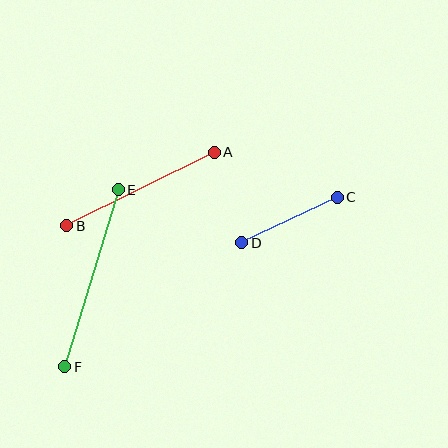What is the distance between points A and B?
The distance is approximately 165 pixels.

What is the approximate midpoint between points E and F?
The midpoint is at approximately (91, 278) pixels.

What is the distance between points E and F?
The distance is approximately 185 pixels.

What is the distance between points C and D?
The distance is approximately 105 pixels.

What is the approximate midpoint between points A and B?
The midpoint is at approximately (140, 189) pixels.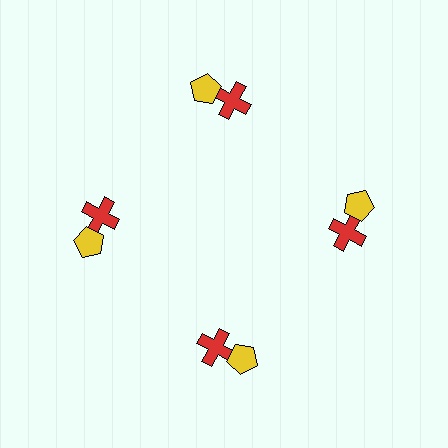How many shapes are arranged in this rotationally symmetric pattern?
There are 8 shapes, arranged in 4 groups of 2.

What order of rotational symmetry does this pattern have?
This pattern has 4-fold rotational symmetry.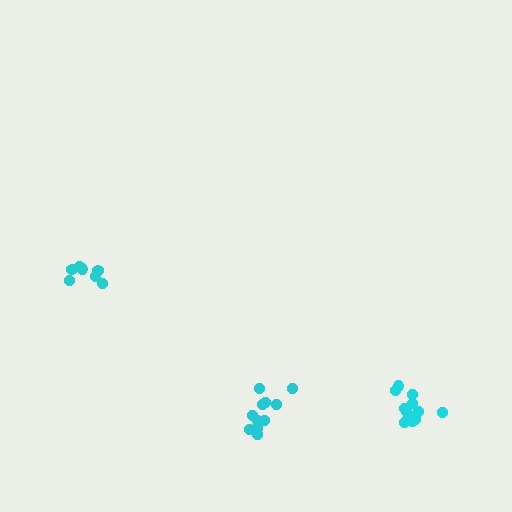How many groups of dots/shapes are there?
There are 3 groups.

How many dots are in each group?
Group 1: 12 dots, Group 2: 7 dots, Group 3: 11 dots (30 total).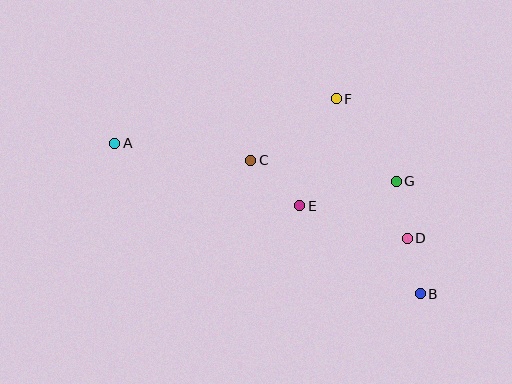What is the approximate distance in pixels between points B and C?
The distance between B and C is approximately 216 pixels.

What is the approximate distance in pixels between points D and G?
The distance between D and G is approximately 58 pixels.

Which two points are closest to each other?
Points B and D are closest to each other.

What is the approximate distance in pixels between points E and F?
The distance between E and F is approximately 113 pixels.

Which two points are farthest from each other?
Points A and B are farthest from each other.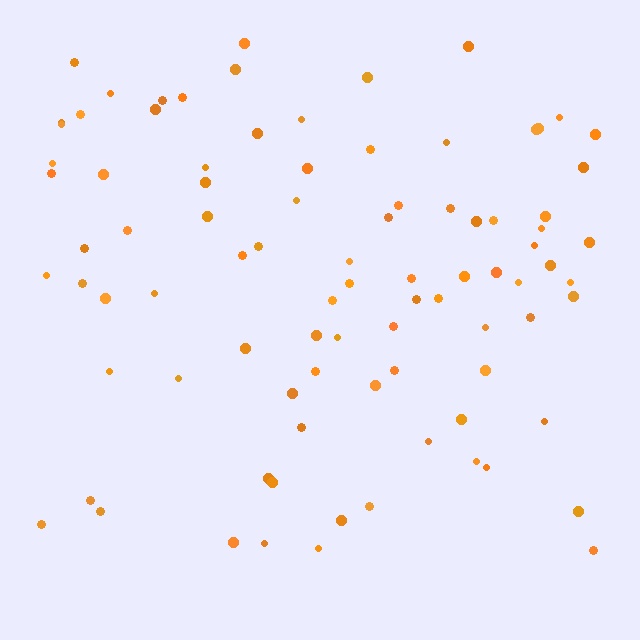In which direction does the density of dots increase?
From bottom to top, with the top side densest.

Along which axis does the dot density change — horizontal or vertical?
Vertical.